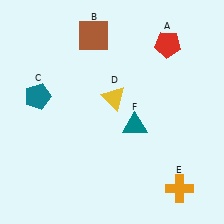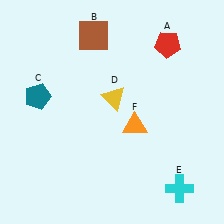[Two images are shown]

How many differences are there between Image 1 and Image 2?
There are 2 differences between the two images.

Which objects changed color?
E changed from orange to cyan. F changed from teal to orange.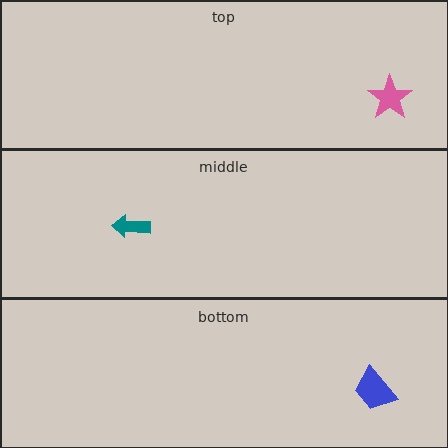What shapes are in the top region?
The pink star.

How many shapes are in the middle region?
1.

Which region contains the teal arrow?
The middle region.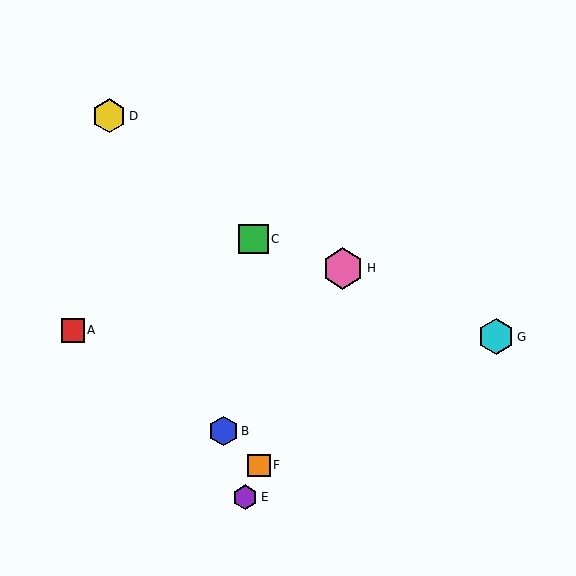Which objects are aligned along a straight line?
Objects E, F, H are aligned along a straight line.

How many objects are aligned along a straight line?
3 objects (E, F, H) are aligned along a straight line.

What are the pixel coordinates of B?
Object B is at (224, 431).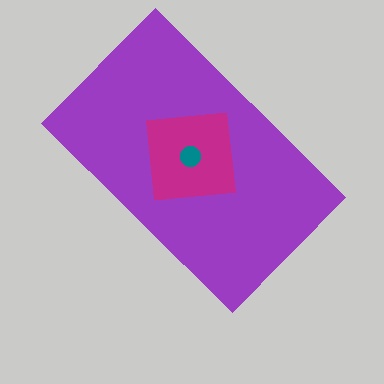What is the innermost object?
The teal circle.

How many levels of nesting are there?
3.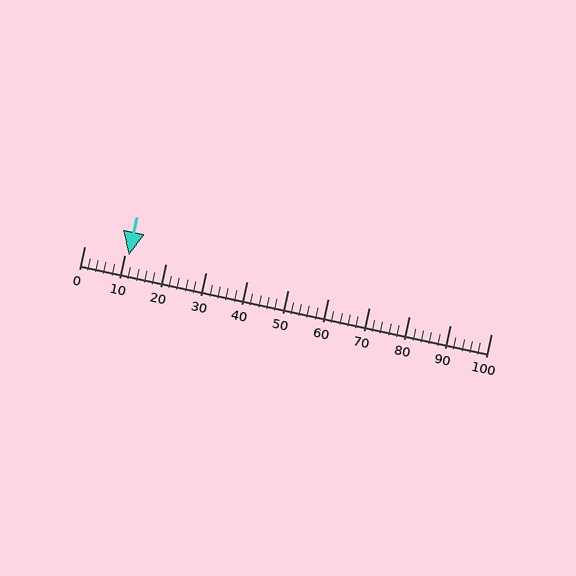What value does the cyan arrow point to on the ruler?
The cyan arrow points to approximately 11.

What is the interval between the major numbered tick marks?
The major tick marks are spaced 10 units apart.